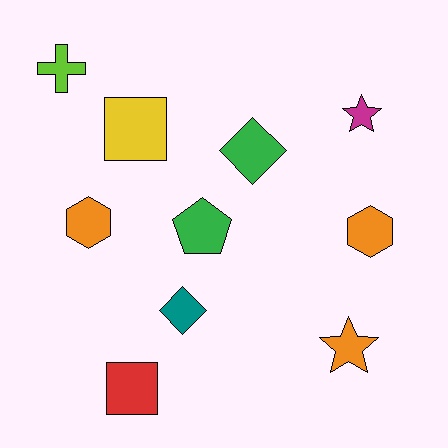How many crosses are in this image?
There is 1 cross.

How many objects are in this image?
There are 10 objects.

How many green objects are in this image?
There are 2 green objects.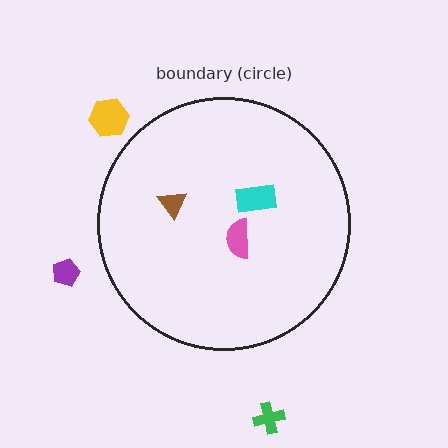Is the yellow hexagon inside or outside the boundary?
Outside.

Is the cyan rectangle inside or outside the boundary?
Inside.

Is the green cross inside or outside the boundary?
Outside.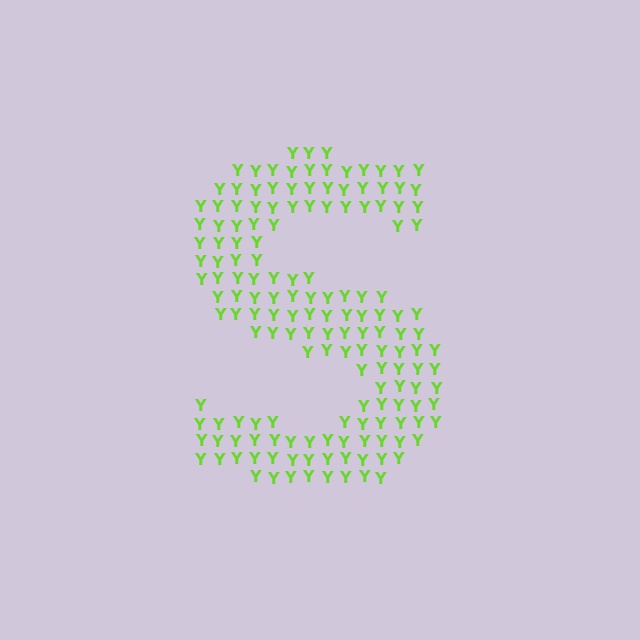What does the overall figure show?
The overall figure shows the letter S.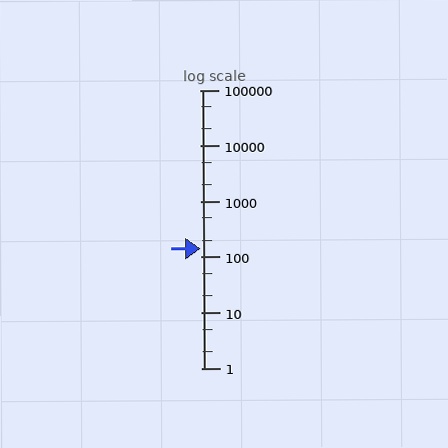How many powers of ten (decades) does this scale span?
The scale spans 5 decades, from 1 to 100000.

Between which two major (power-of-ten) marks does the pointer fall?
The pointer is between 100 and 1000.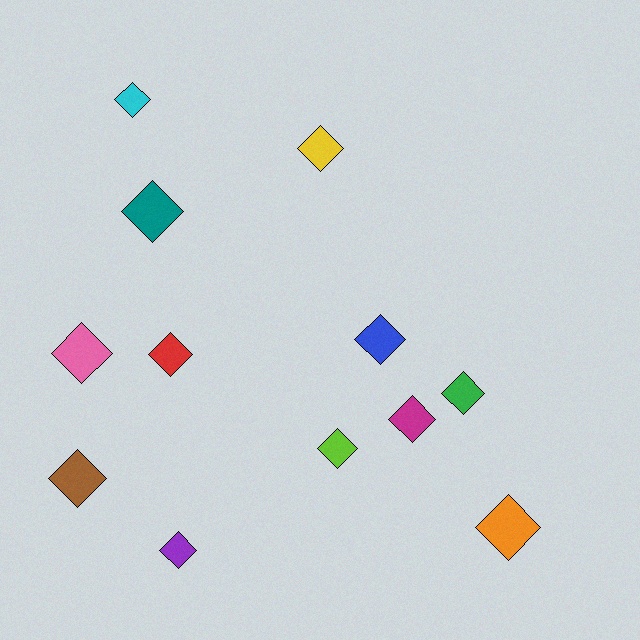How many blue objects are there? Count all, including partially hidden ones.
There is 1 blue object.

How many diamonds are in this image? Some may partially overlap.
There are 12 diamonds.